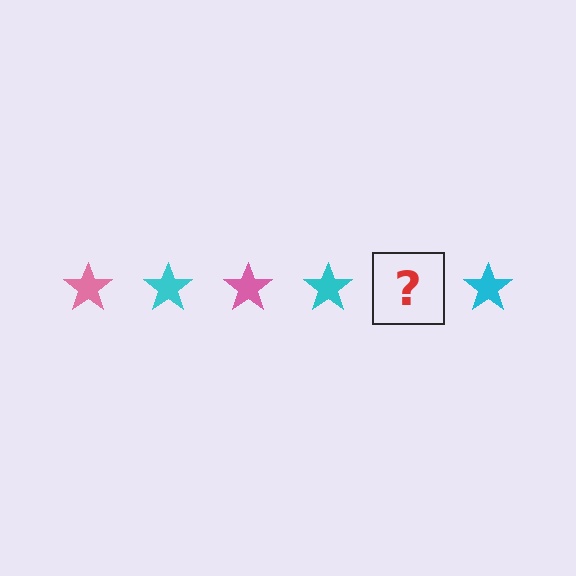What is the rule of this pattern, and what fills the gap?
The rule is that the pattern cycles through pink, cyan stars. The gap should be filled with a pink star.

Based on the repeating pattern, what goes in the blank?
The blank should be a pink star.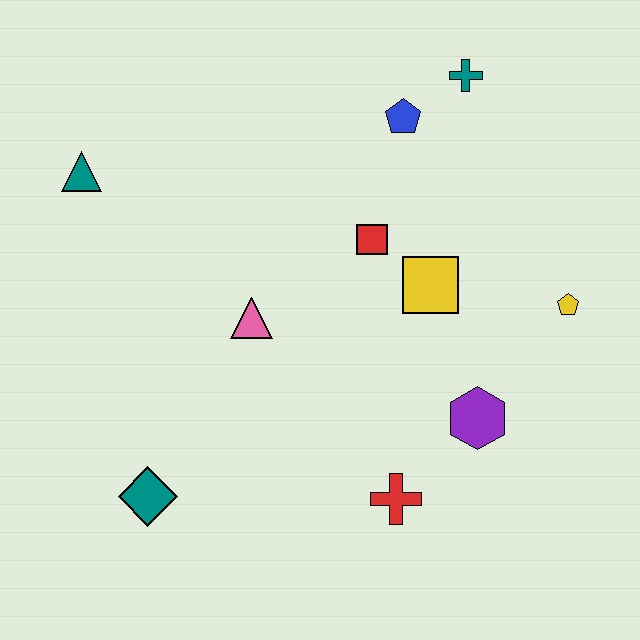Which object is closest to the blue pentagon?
The teal cross is closest to the blue pentagon.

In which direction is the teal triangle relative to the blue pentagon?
The teal triangle is to the left of the blue pentagon.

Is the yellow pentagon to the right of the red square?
Yes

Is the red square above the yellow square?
Yes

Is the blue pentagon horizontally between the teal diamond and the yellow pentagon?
Yes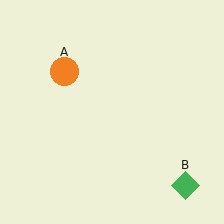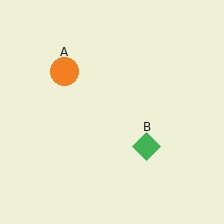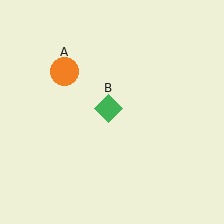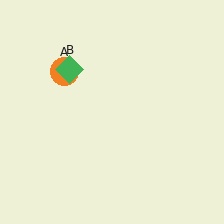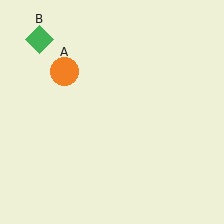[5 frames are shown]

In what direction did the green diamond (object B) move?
The green diamond (object B) moved up and to the left.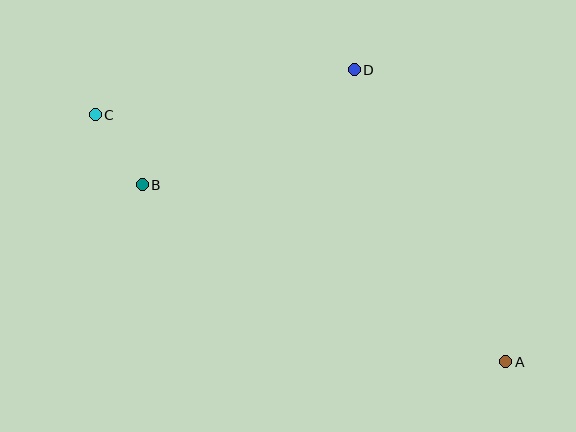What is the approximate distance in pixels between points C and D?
The distance between C and D is approximately 263 pixels.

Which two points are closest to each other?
Points B and C are closest to each other.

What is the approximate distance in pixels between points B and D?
The distance between B and D is approximately 241 pixels.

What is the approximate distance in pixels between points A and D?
The distance between A and D is approximately 329 pixels.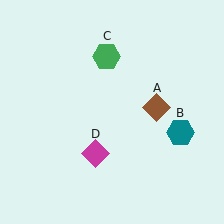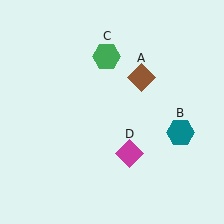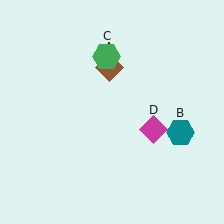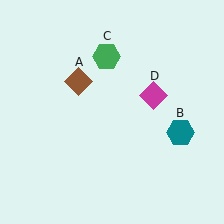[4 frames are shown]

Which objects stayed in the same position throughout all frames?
Teal hexagon (object B) and green hexagon (object C) remained stationary.